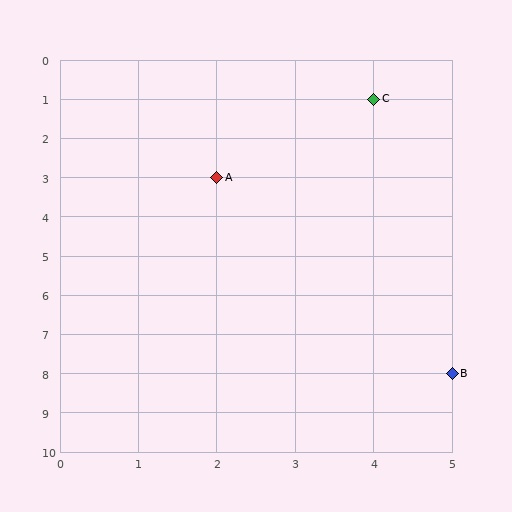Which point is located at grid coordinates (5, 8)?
Point B is at (5, 8).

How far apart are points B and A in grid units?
Points B and A are 3 columns and 5 rows apart (about 5.8 grid units diagonally).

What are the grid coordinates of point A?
Point A is at grid coordinates (2, 3).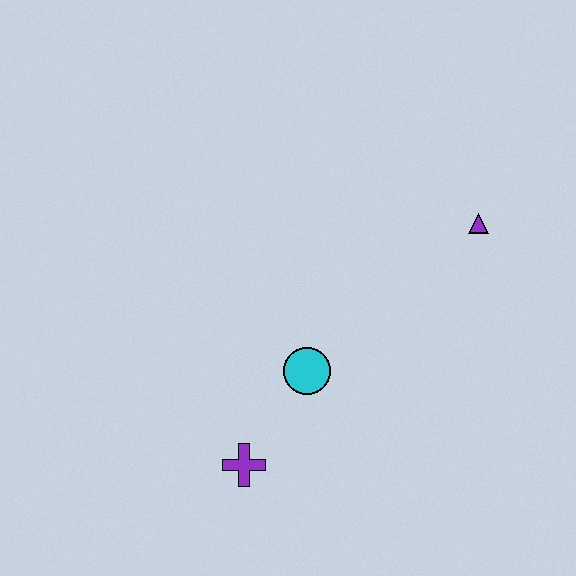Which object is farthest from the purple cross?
The purple triangle is farthest from the purple cross.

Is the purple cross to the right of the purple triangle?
No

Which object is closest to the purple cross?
The cyan circle is closest to the purple cross.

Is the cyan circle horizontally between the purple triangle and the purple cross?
Yes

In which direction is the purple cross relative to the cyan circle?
The purple cross is below the cyan circle.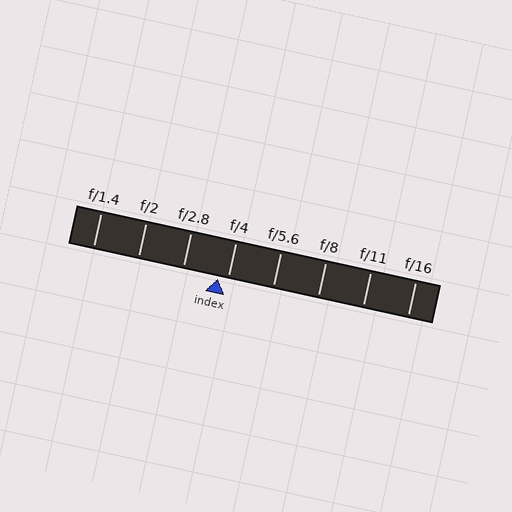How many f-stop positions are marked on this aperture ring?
There are 8 f-stop positions marked.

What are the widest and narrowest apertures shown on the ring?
The widest aperture shown is f/1.4 and the narrowest is f/16.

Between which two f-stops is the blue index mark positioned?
The index mark is between f/2.8 and f/4.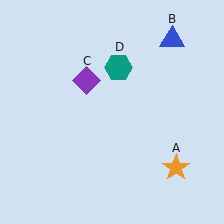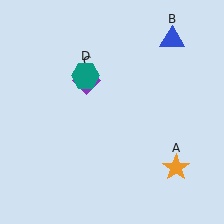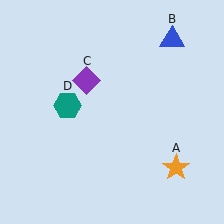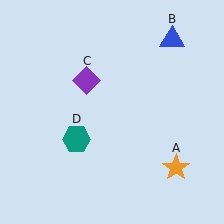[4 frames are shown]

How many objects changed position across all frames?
1 object changed position: teal hexagon (object D).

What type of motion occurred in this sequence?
The teal hexagon (object D) rotated counterclockwise around the center of the scene.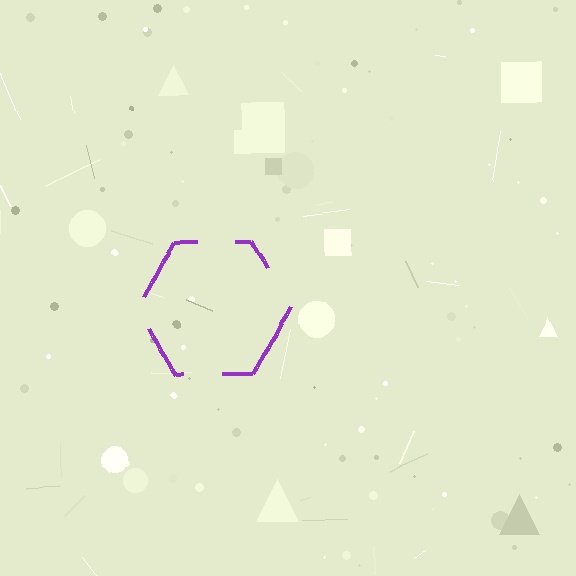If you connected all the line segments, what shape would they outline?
They would outline a hexagon.